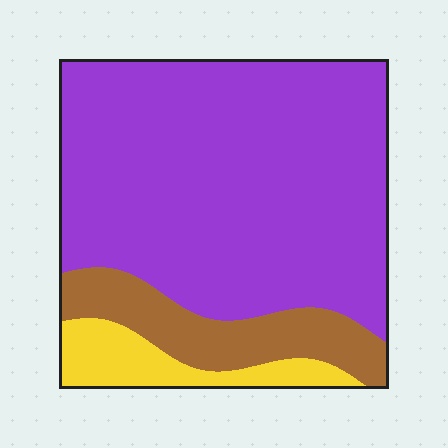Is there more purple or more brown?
Purple.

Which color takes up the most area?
Purple, at roughly 75%.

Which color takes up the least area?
Yellow, at roughly 10%.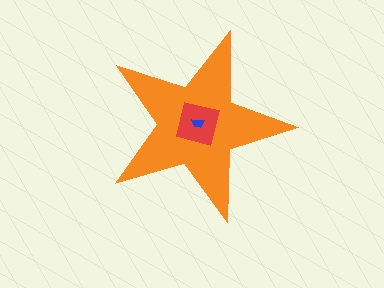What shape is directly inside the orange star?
The red square.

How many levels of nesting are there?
3.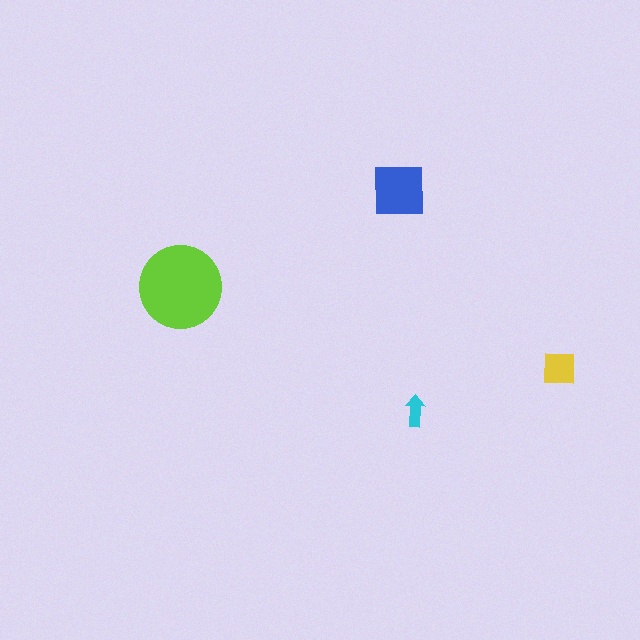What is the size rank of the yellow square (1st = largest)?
3rd.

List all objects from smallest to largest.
The cyan arrow, the yellow square, the blue square, the lime circle.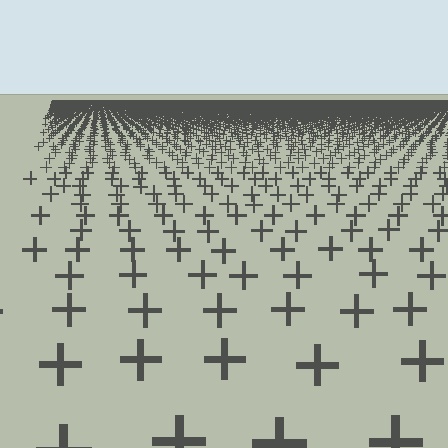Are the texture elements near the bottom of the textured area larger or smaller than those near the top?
Larger. Near the bottom, elements are closer to the viewer and appear at a bigger on-screen size.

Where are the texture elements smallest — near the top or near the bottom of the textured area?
Near the top.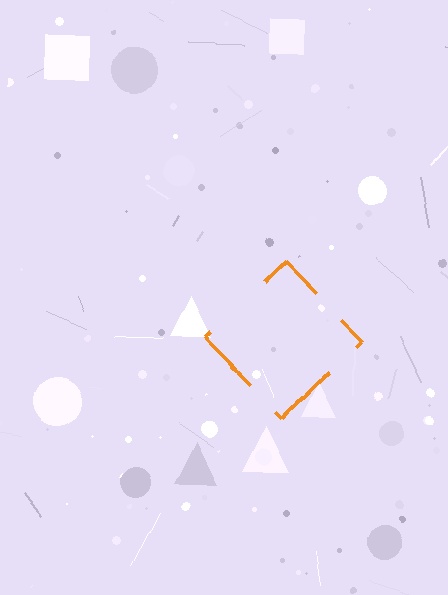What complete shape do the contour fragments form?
The contour fragments form a diamond.